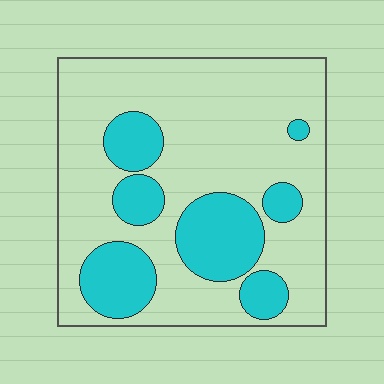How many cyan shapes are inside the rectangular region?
7.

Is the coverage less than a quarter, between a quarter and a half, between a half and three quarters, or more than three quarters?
Between a quarter and a half.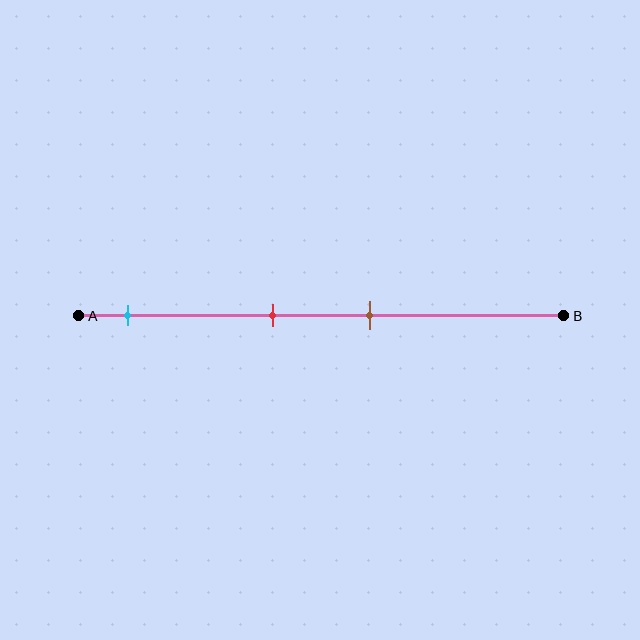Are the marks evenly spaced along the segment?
No, the marks are not evenly spaced.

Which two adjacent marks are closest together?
The red and brown marks are the closest adjacent pair.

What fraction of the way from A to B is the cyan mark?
The cyan mark is approximately 10% (0.1) of the way from A to B.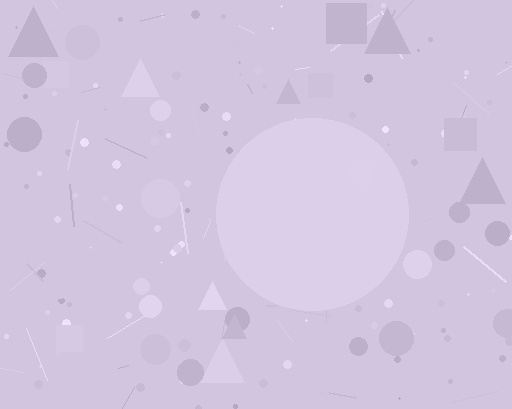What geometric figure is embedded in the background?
A circle is embedded in the background.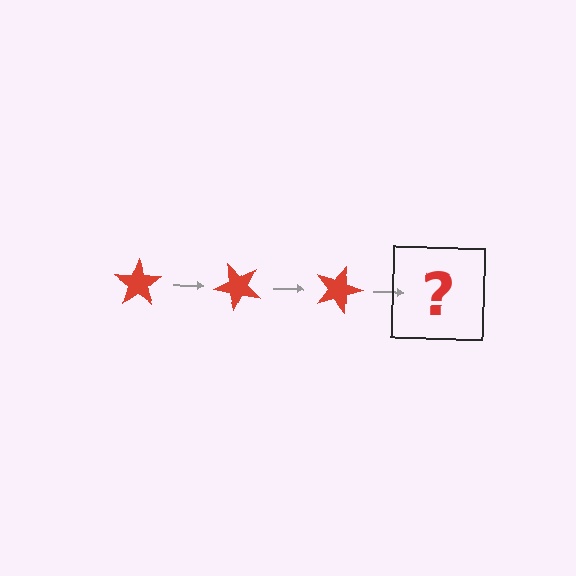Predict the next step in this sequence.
The next step is a red star rotated 135 degrees.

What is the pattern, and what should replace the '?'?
The pattern is that the star rotates 45 degrees each step. The '?' should be a red star rotated 135 degrees.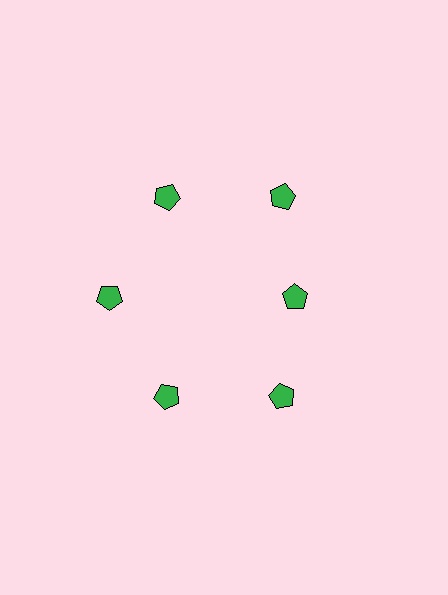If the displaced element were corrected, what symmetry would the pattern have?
It would have 6-fold rotational symmetry — the pattern would map onto itself every 60 degrees.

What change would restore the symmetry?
The symmetry would be restored by moving it outward, back onto the ring so that all 6 pentagons sit at equal angles and equal distance from the center.